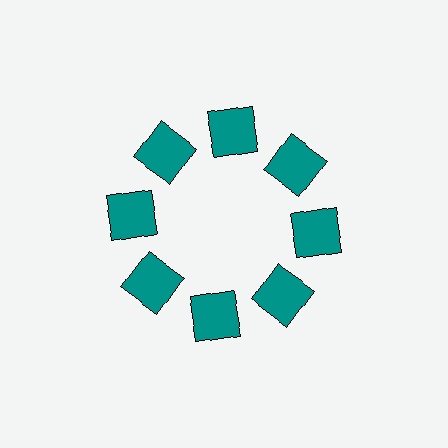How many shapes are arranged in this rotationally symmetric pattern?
There are 8 shapes, arranged in 8 groups of 1.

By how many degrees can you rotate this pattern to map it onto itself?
The pattern maps onto itself every 45 degrees of rotation.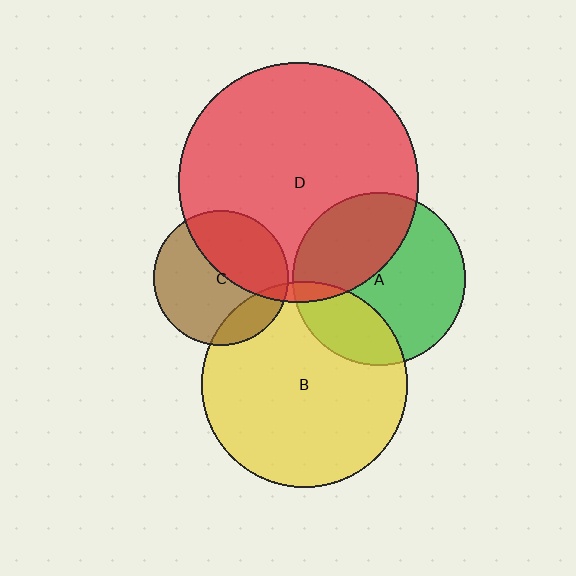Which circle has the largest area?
Circle D (red).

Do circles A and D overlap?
Yes.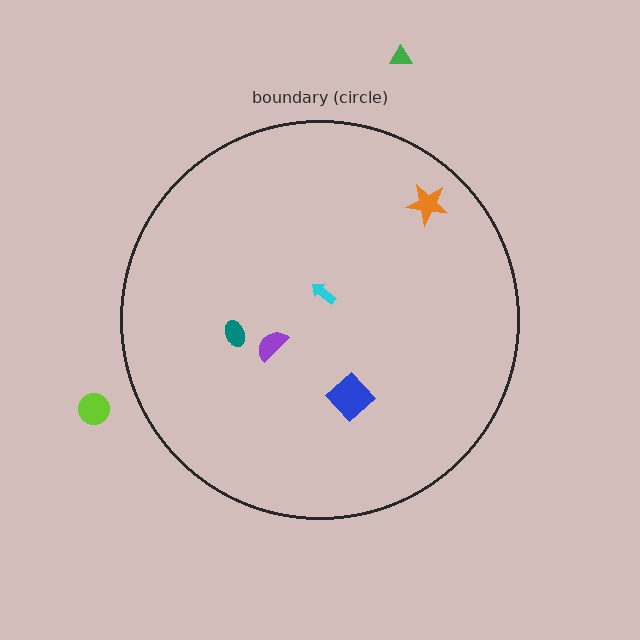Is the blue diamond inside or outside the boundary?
Inside.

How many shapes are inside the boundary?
5 inside, 2 outside.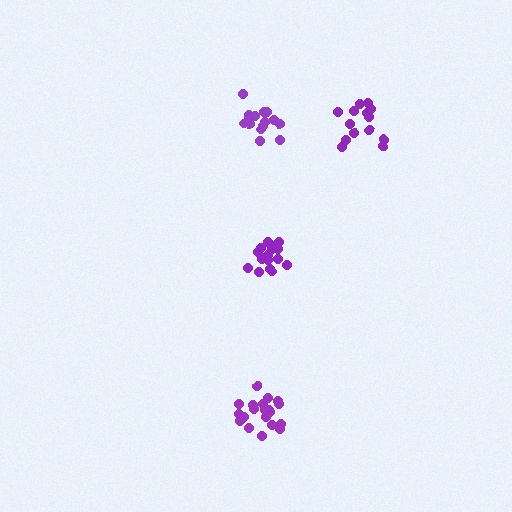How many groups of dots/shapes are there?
There are 4 groups.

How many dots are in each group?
Group 1: 20 dots, Group 2: 16 dots, Group 3: 14 dots, Group 4: 16 dots (66 total).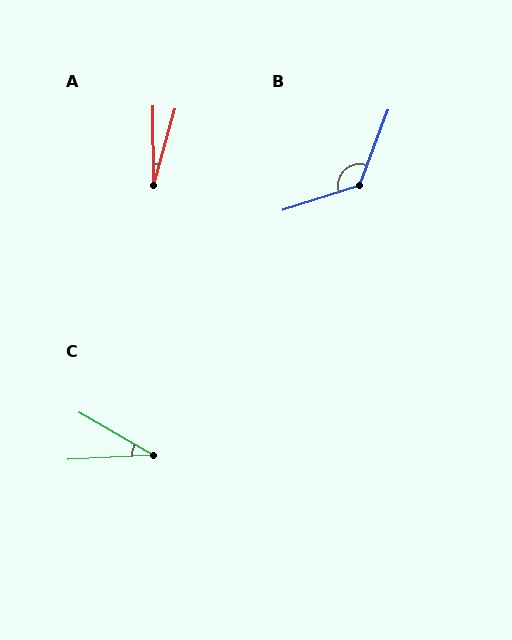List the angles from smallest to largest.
A (16°), C (33°), B (128°).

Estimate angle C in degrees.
Approximately 33 degrees.